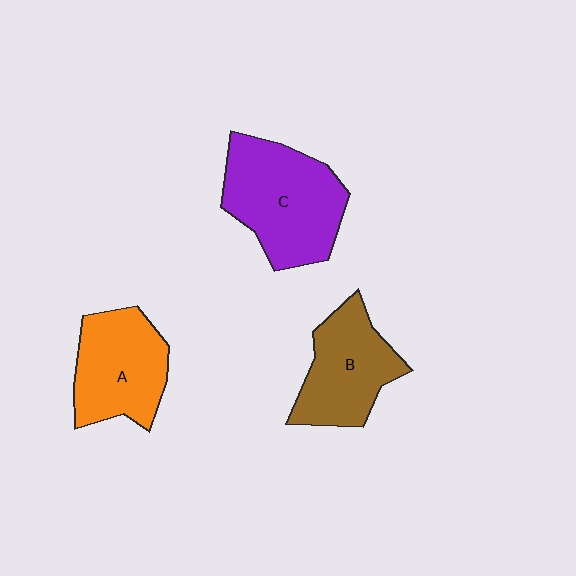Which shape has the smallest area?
Shape B (brown).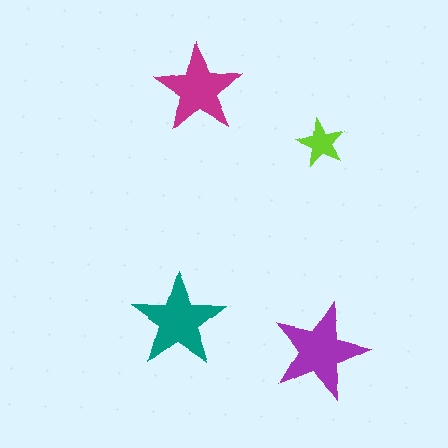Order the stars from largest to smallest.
the purple one, the teal one, the magenta one, the lime one.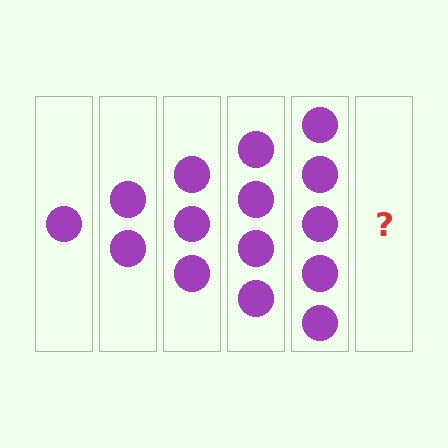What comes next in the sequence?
The next element should be 6 circles.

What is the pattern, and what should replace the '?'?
The pattern is that each step adds one more circle. The '?' should be 6 circles.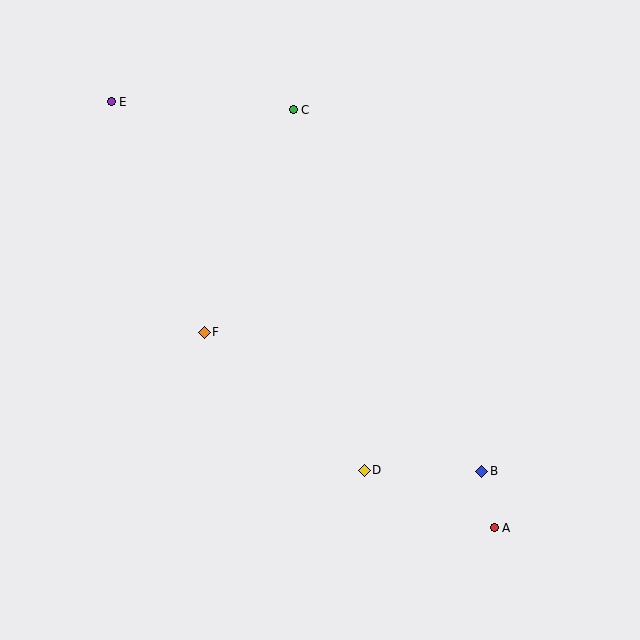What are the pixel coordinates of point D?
Point D is at (364, 470).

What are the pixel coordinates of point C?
Point C is at (293, 110).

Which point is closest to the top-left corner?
Point E is closest to the top-left corner.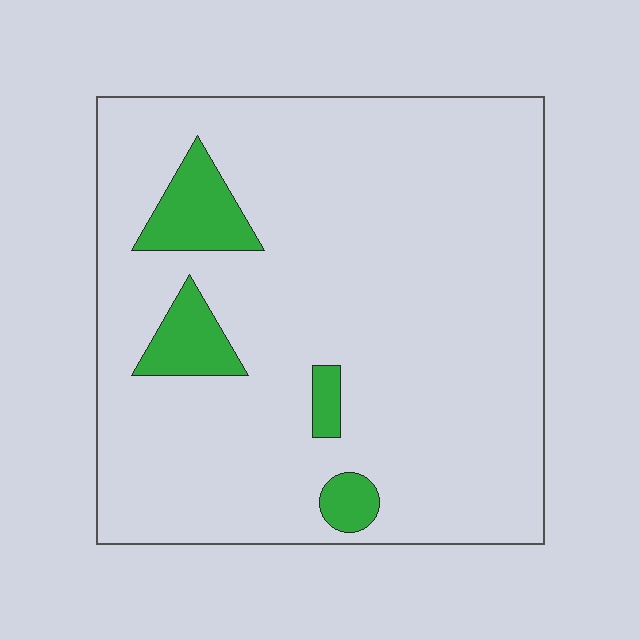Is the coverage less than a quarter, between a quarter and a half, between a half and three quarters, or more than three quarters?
Less than a quarter.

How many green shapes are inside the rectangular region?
4.